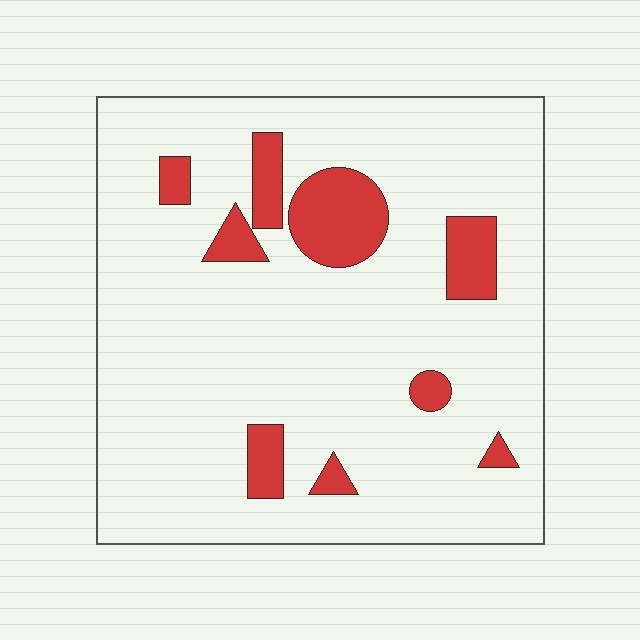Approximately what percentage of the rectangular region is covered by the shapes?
Approximately 10%.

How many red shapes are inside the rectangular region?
9.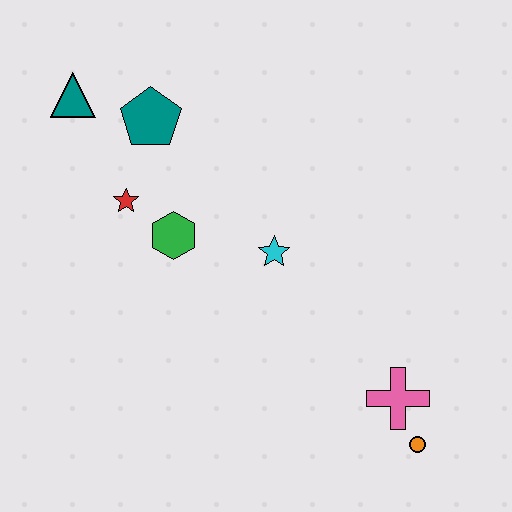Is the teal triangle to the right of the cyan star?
No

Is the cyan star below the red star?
Yes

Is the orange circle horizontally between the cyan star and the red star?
No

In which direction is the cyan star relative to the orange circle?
The cyan star is above the orange circle.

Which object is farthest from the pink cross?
The teal triangle is farthest from the pink cross.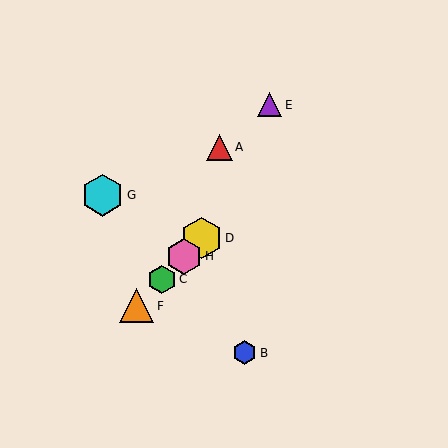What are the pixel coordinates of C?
Object C is at (162, 279).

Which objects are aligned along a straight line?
Objects C, D, F, H are aligned along a straight line.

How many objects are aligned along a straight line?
4 objects (C, D, F, H) are aligned along a straight line.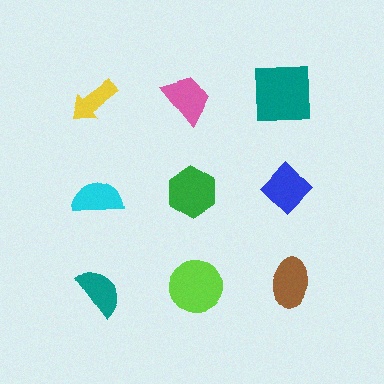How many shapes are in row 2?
3 shapes.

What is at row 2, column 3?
A blue diamond.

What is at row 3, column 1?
A teal semicircle.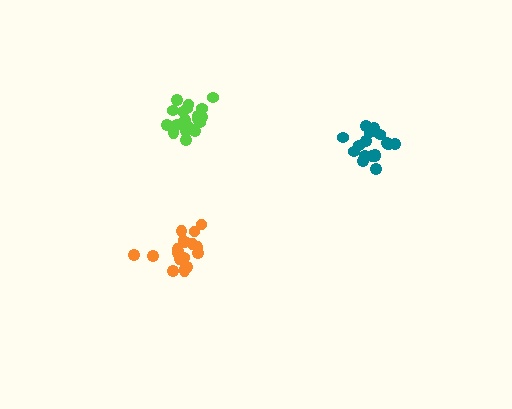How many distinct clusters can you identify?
There are 3 distinct clusters.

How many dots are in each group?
Group 1: 19 dots, Group 2: 17 dots, Group 3: 19 dots (55 total).